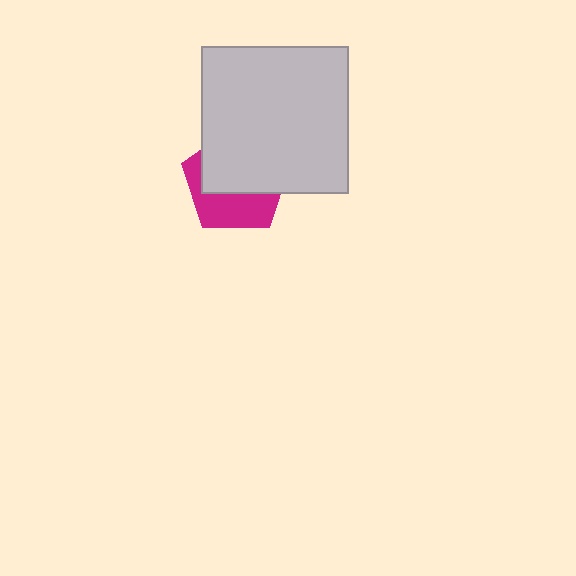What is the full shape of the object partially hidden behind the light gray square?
The partially hidden object is a magenta pentagon.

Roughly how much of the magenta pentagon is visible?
A small part of it is visible (roughly 42%).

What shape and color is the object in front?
The object in front is a light gray square.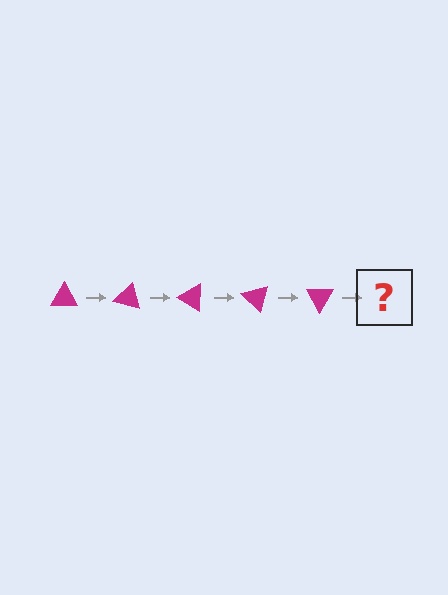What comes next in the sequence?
The next element should be a magenta triangle rotated 75 degrees.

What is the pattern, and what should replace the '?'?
The pattern is that the triangle rotates 15 degrees each step. The '?' should be a magenta triangle rotated 75 degrees.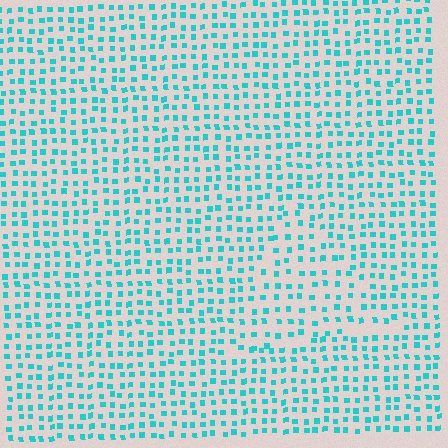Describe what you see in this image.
The image contains small cyan elements arranged at two different densities. A triangle-shaped region is visible where the elements are less densely packed than the surrounding area.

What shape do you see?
I see a triangle.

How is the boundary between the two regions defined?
The boundary is defined by a change in element density (approximately 1.4x ratio). All elements are the same color, size, and shape.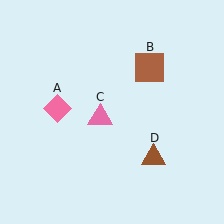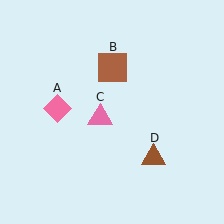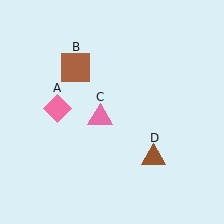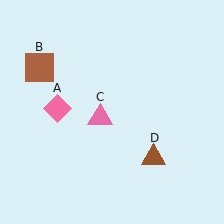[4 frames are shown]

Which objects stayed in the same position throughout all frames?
Pink diamond (object A) and pink triangle (object C) and brown triangle (object D) remained stationary.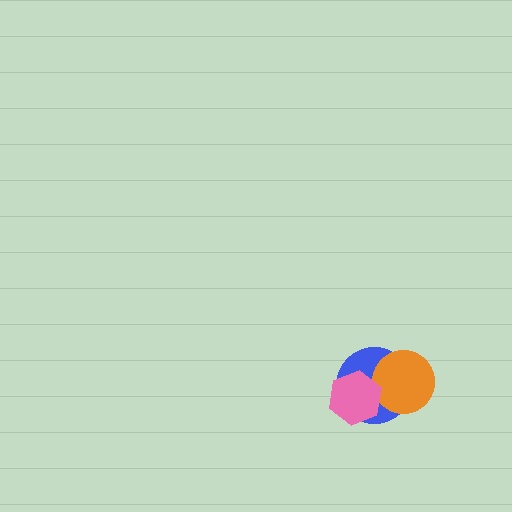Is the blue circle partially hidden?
Yes, it is partially covered by another shape.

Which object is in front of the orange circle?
The pink hexagon is in front of the orange circle.